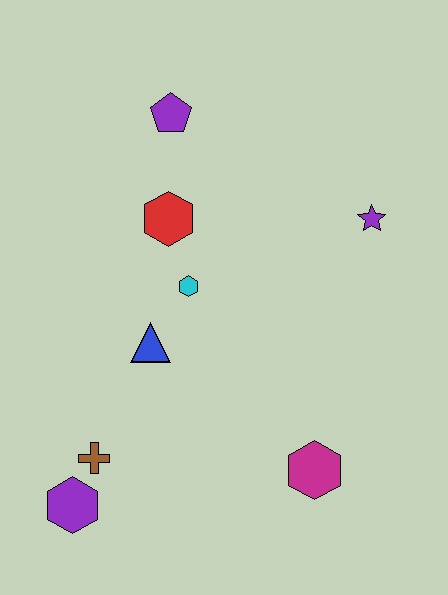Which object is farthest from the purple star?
The purple hexagon is farthest from the purple star.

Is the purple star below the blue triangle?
No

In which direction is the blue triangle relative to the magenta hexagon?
The blue triangle is to the left of the magenta hexagon.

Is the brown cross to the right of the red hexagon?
No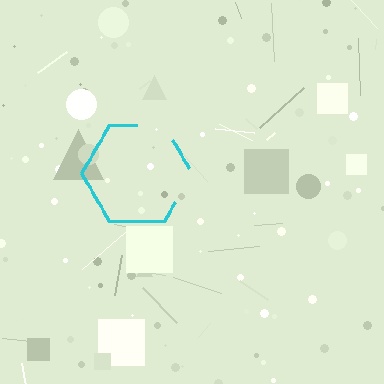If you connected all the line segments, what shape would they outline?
They would outline a hexagon.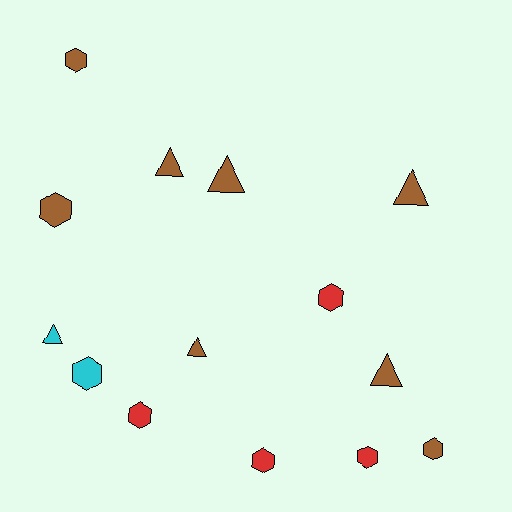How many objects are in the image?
There are 14 objects.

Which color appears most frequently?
Brown, with 8 objects.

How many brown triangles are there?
There are 5 brown triangles.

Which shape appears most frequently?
Hexagon, with 8 objects.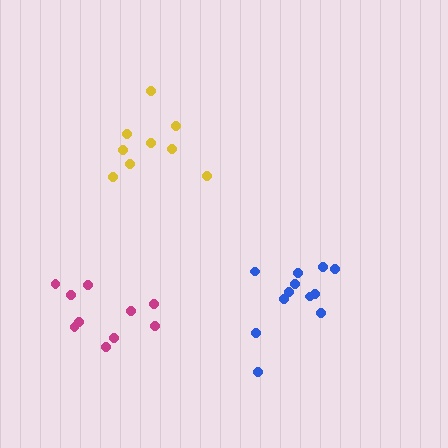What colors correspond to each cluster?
The clusters are colored: blue, magenta, yellow.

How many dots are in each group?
Group 1: 12 dots, Group 2: 10 dots, Group 3: 9 dots (31 total).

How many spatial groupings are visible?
There are 3 spatial groupings.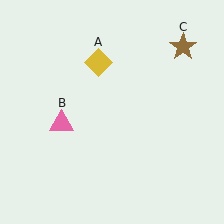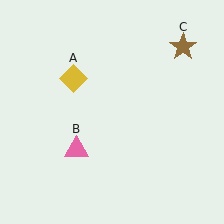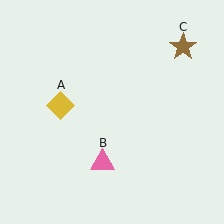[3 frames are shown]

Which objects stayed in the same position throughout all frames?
Brown star (object C) remained stationary.